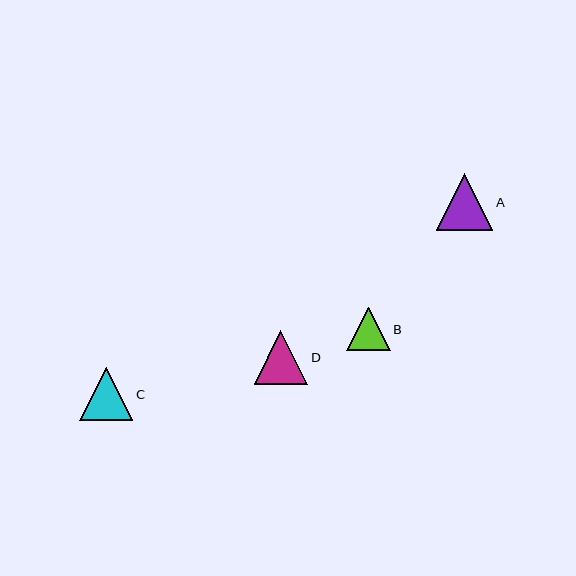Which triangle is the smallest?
Triangle B is the smallest with a size of approximately 43 pixels.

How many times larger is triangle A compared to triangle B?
Triangle A is approximately 1.3 times the size of triangle B.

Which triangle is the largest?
Triangle A is the largest with a size of approximately 56 pixels.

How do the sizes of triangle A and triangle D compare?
Triangle A and triangle D are approximately the same size.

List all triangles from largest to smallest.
From largest to smallest: A, D, C, B.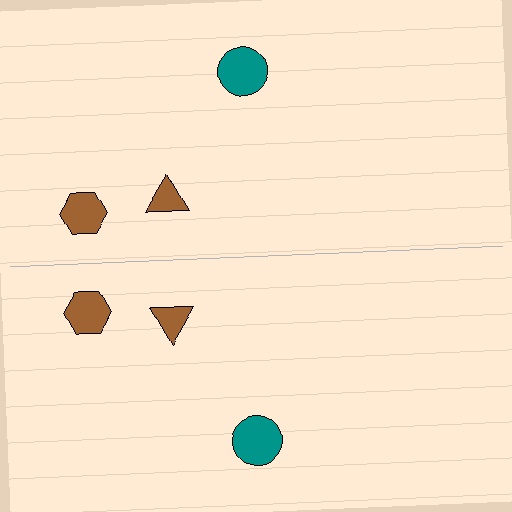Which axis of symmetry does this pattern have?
The pattern has a horizontal axis of symmetry running through the center of the image.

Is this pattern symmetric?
Yes, this pattern has bilateral (reflection) symmetry.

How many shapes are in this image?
There are 6 shapes in this image.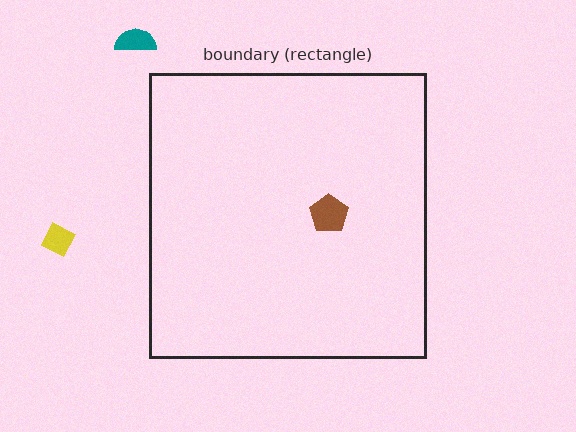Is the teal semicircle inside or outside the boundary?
Outside.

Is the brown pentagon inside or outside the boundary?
Inside.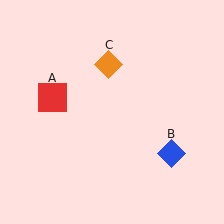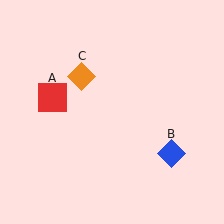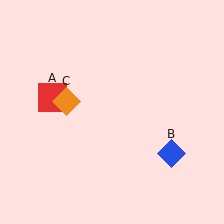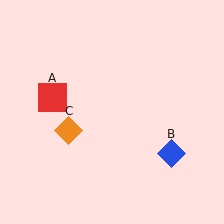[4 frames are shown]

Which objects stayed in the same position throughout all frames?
Red square (object A) and blue diamond (object B) remained stationary.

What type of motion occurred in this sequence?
The orange diamond (object C) rotated counterclockwise around the center of the scene.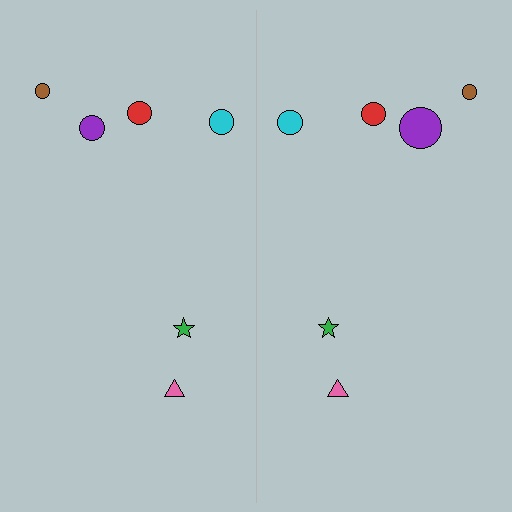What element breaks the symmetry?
The purple circle on the right side has a different size than its mirror counterpart.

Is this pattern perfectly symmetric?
No, the pattern is not perfectly symmetric. The purple circle on the right side has a different size than its mirror counterpart.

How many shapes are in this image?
There are 12 shapes in this image.